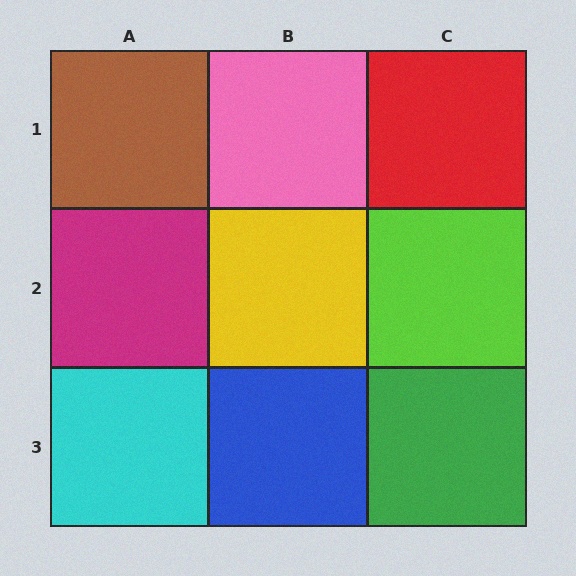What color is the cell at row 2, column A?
Magenta.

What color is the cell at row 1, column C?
Red.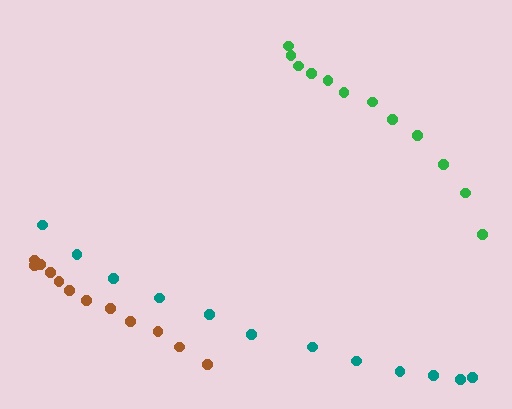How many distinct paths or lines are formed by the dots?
There are 3 distinct paths.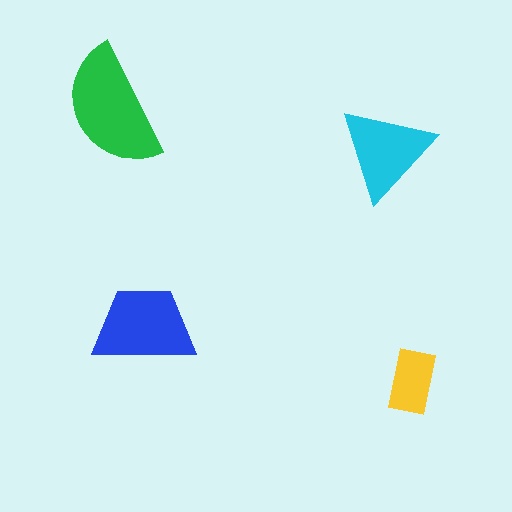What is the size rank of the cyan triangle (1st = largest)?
3rd.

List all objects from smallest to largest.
The yellow rectangle, the cyan triangle, the blue trapezoid, the green semicircle.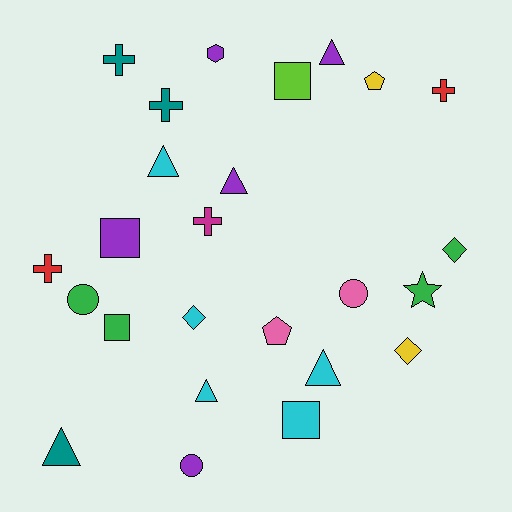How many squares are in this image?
There are 4 squares.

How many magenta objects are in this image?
There is 1 magenta object.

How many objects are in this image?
There are 25 objects.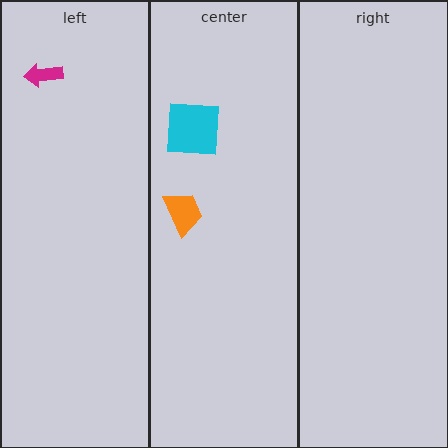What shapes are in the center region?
The cyan square, the orange trapezoid.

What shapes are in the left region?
The magenta arrow.